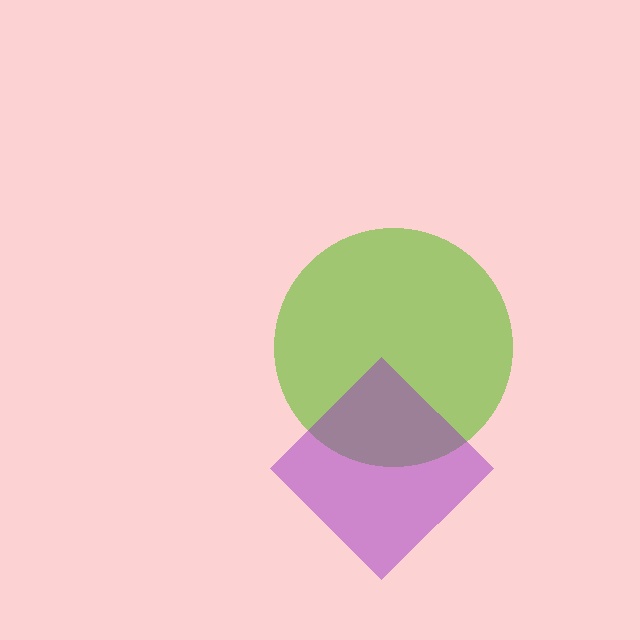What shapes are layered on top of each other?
The layered shapes are: a lime circle, a purple diamond.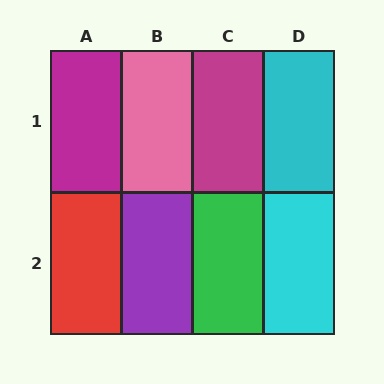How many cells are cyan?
2 cells are cyan.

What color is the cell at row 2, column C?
Green.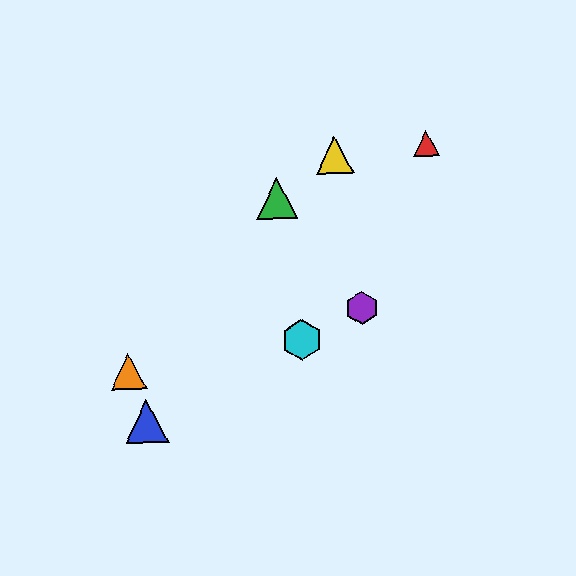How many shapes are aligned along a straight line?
3 shapes (the blue triangle, the purple hexagon, the cyan hexagon) are aligned along a straight line.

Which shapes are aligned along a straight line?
The blue triangle, the purple hexagon, the cyan hexagon are aligned along a straight line.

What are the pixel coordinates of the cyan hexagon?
The cyan hexagon is at (302, 340).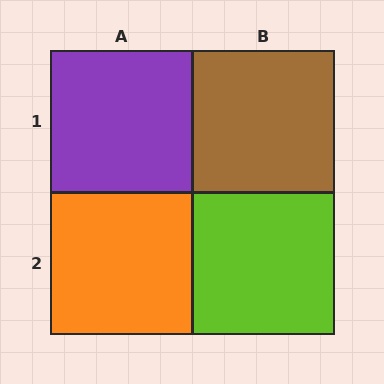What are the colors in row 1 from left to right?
Purple, brown.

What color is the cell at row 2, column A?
Orange.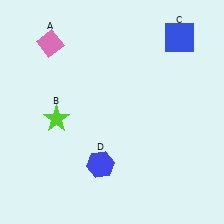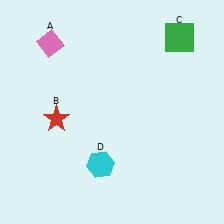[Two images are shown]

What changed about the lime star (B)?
In Image 1, B is lime. In Image 2, it changed to red.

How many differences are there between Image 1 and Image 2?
There are 3 differences between the two images.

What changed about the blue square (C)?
In Image 1, C is blue. In Image 2, it changed to green.